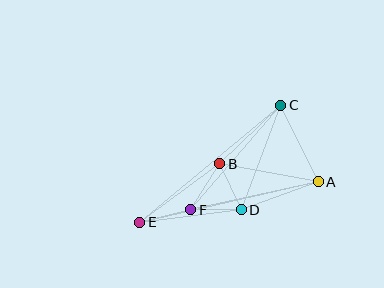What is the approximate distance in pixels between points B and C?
The distance between B and C is approximately 84 pixels.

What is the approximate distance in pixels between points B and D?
The distance between B and D is approximately 51 pixels.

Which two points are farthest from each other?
Points C and E are farthest from each other.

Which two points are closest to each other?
Points D and F are closest to each other.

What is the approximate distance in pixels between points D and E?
The distance between D and E is approximately 102 pixels.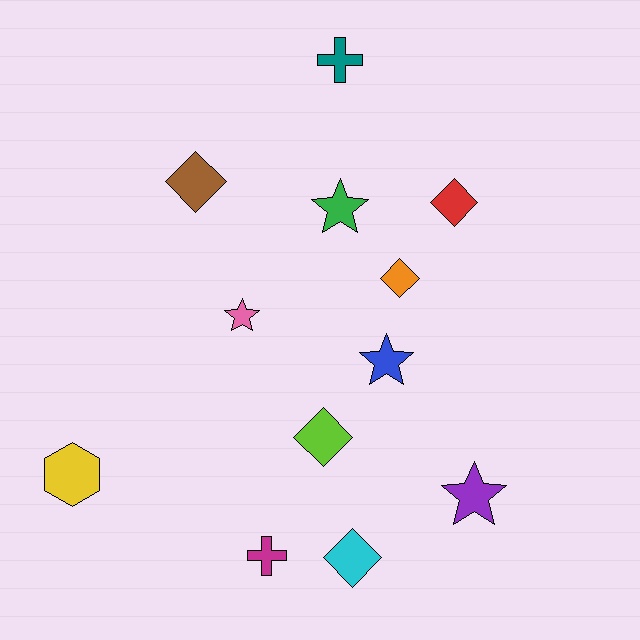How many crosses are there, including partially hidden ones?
There are 2 crosses.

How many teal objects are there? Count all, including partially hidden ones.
There is 1 teal object.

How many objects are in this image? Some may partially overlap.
There are 12 objects.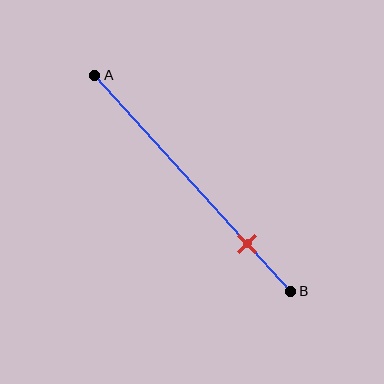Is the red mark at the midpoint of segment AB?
No, the mark is at about 80% from A, not at the 50% midpoint.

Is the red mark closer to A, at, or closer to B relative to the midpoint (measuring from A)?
The red mark is closer to point B than the midpoint of segment AB.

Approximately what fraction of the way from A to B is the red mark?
The red mark is approximately 80% of the way from A to B.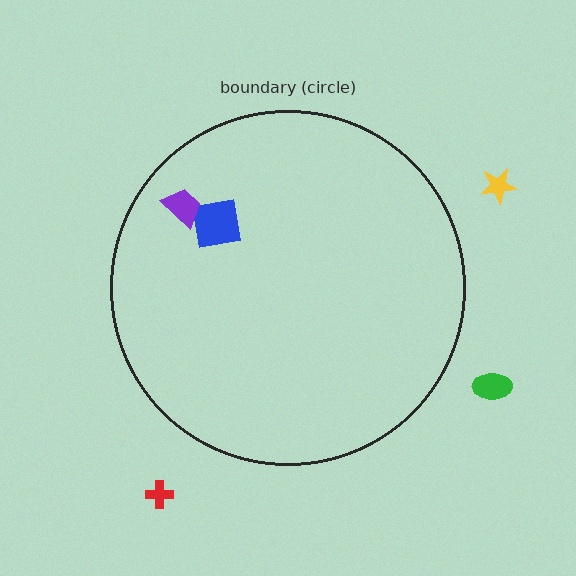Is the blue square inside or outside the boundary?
Inside.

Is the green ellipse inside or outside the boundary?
Outside.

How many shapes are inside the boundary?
2 inside, 3 outside.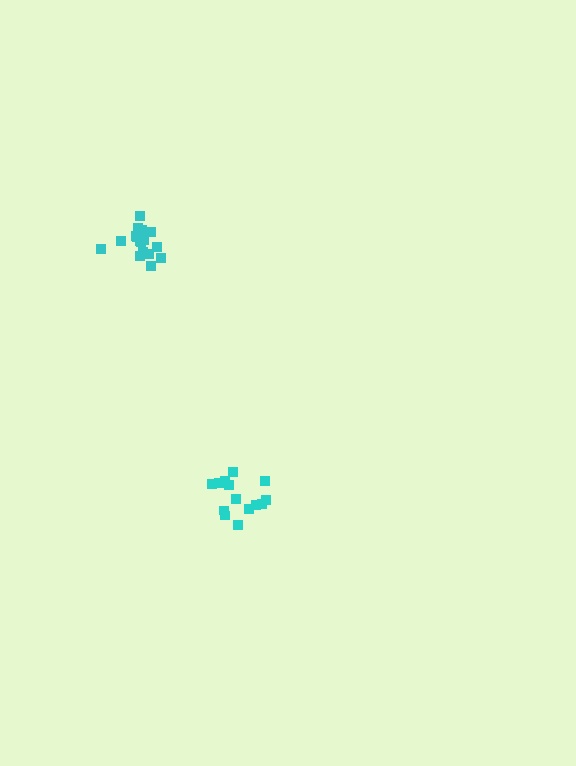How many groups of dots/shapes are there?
There are 2 groups.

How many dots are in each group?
Group 1: 14 dots, Group 2: 17 dots (31 total).